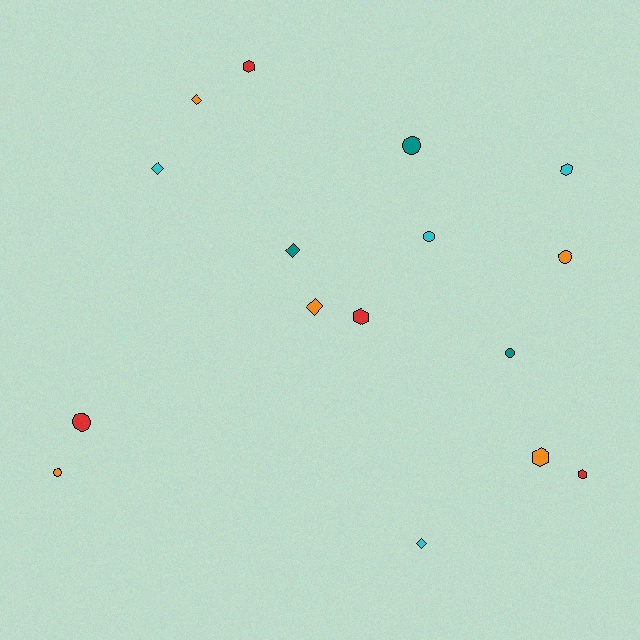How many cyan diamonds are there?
There are 2 cyan diamonds.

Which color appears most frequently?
Orange, with 5 objects.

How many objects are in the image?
There are 16 objects.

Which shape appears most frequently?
Circle, with 6 objects.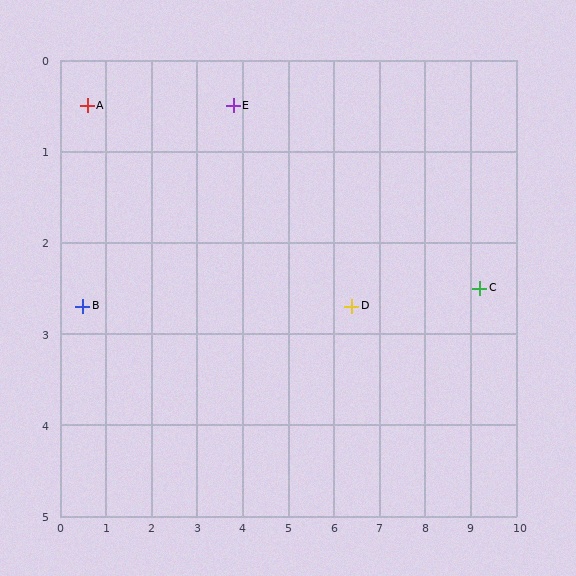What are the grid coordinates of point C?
Point C is at approximately (9.2, 2.5).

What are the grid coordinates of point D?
Point D is at approximately (6.4, 2.7).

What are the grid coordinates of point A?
Point A is at approximately (0.6, 0.5).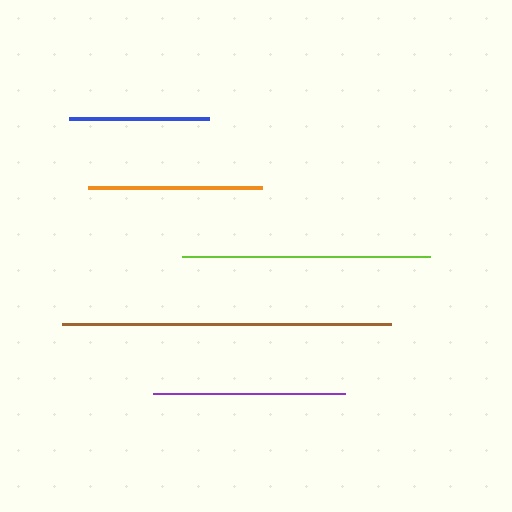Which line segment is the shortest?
The blue line is the shortest at approximately 141 pixels.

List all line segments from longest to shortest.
From longest to shortest: brown, lime, purple, orange, blue.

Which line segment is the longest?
The brown line is the longest at approximately 329 pixels.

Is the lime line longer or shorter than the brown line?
The brown line is longer than the lime line.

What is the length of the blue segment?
The blue segment is approximately 141 pixels long.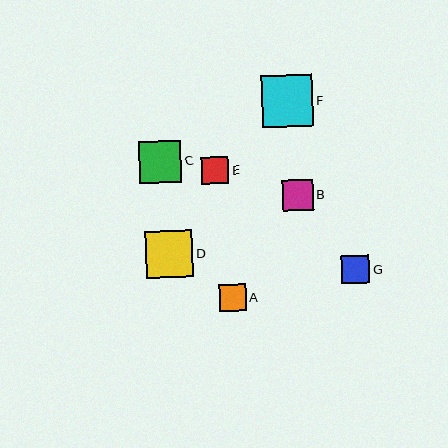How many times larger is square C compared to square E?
Square C is approximately 1.6 times the size of square E.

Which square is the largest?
Square F is the largest with a size of approximately 52 pixels.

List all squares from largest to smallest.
From largest to smallest: F, D, C, B, G, E, A.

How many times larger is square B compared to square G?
Square B is approximately 1.1 times the size of square G.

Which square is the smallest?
Square A is the smallest with a size of approximately 27 pixels.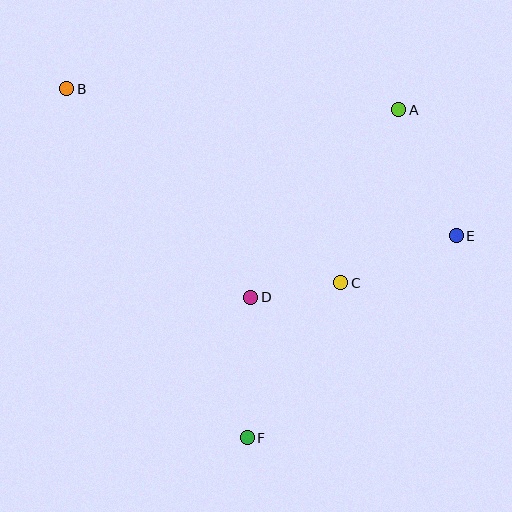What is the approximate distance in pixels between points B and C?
The distance between B and C is approximately 336 pixels.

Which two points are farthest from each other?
Points B and E are farthest from each other.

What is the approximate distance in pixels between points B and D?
The distance between B and D is approximately 278 pixels.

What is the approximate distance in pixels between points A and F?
The distance between A and F is approximately 361 pixels.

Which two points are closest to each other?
Points C and D are closest to each other.